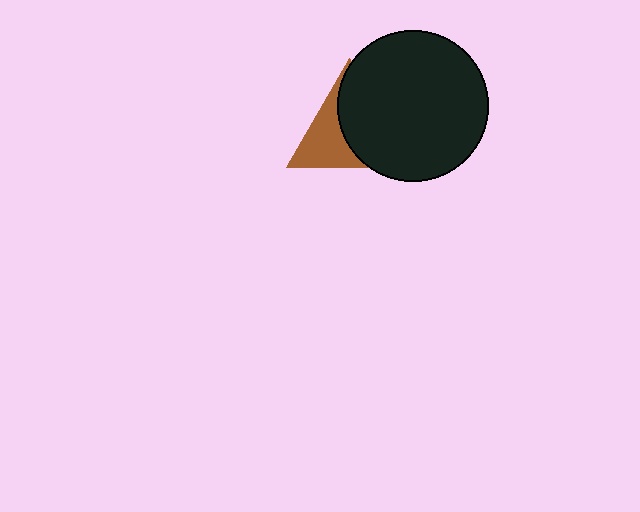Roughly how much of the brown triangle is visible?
A small part of it is visible (roughly 42%).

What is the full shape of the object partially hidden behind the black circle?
The partially hidden object is a brown triangle.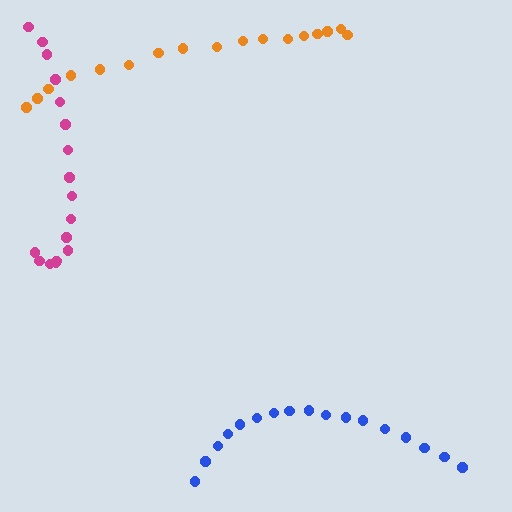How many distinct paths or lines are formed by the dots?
There are 3 distinct paths.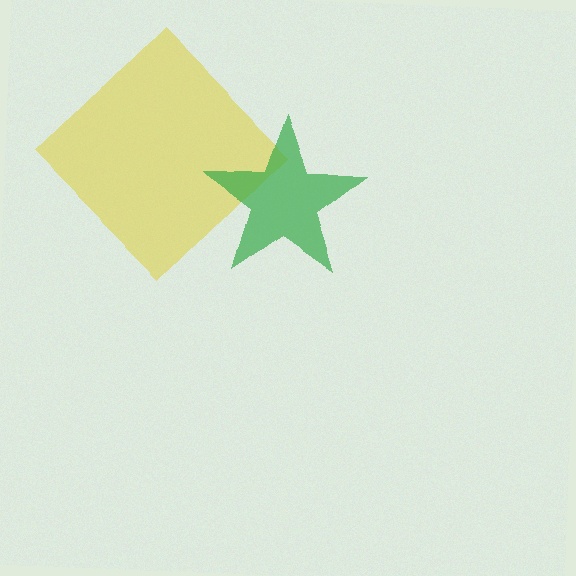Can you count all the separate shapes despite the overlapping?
Yes, there are 2 separate shapes.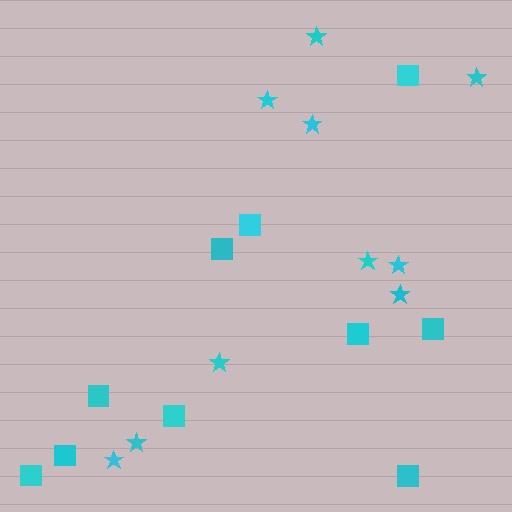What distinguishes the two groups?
There are 2 groups: one group of squares (10) and one group of stars (10).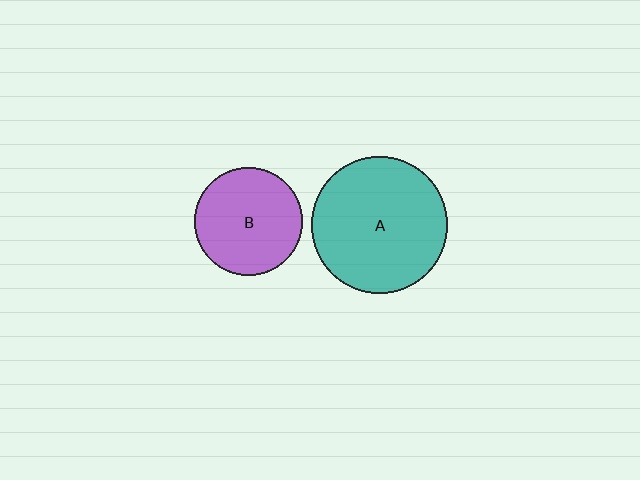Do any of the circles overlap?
No, none of the circles overlap.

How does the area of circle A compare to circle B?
Approximately 1.6 times.